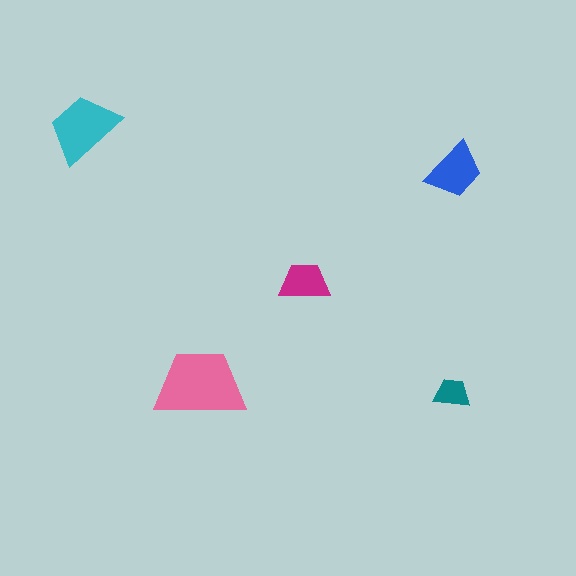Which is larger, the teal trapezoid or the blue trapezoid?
The blue one.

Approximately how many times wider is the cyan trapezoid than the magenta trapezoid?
About 1.5 times wider.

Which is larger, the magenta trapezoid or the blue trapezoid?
The blue one.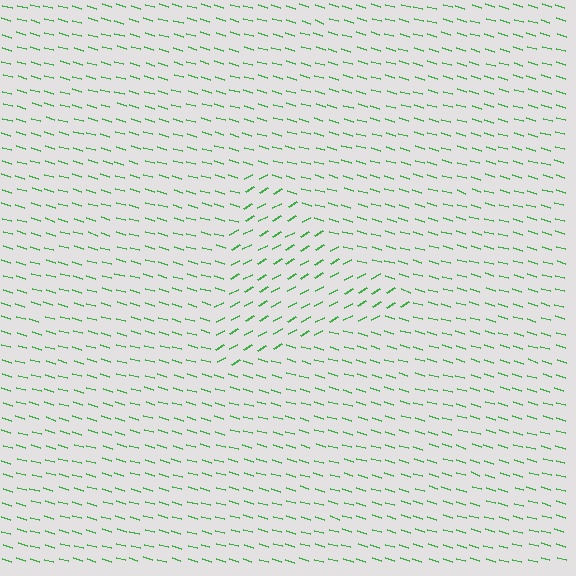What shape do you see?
I see a triangle.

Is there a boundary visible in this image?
Yes, there is a texture boundary formed by a change in line orientation.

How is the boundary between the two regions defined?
The boundary is defined purely by a change in line orientation (approximately 45 degrees difference). All lines are the same color and thickness.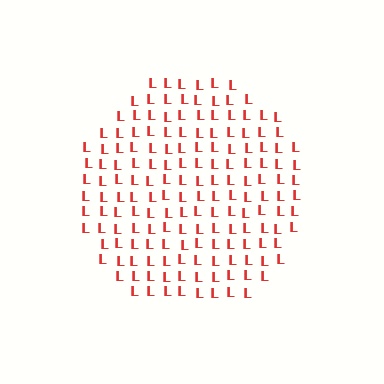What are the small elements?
The small elements are letter L's.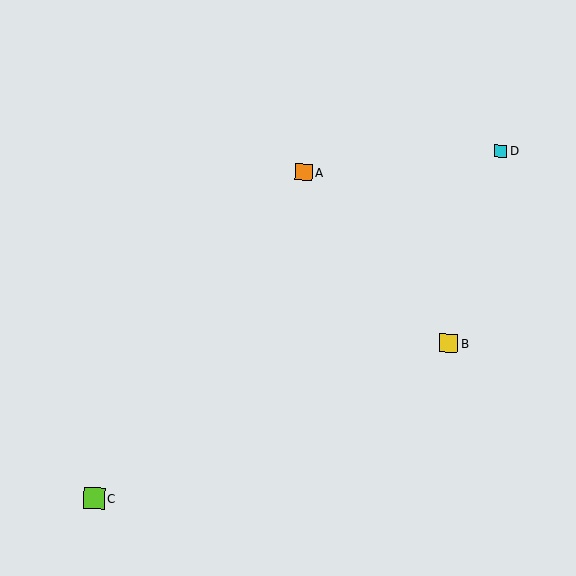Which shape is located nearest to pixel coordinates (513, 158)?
The cyan square (labeled D) at (500, 151) is nearest to that location.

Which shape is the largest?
The lime square (labeled C) is the largest.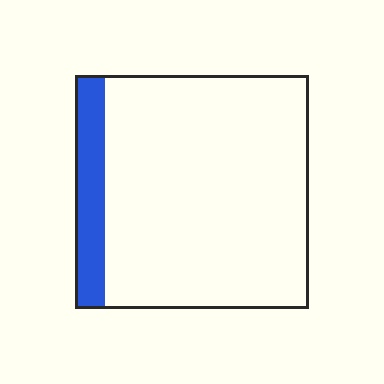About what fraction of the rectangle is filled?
About one eighth (1/8).